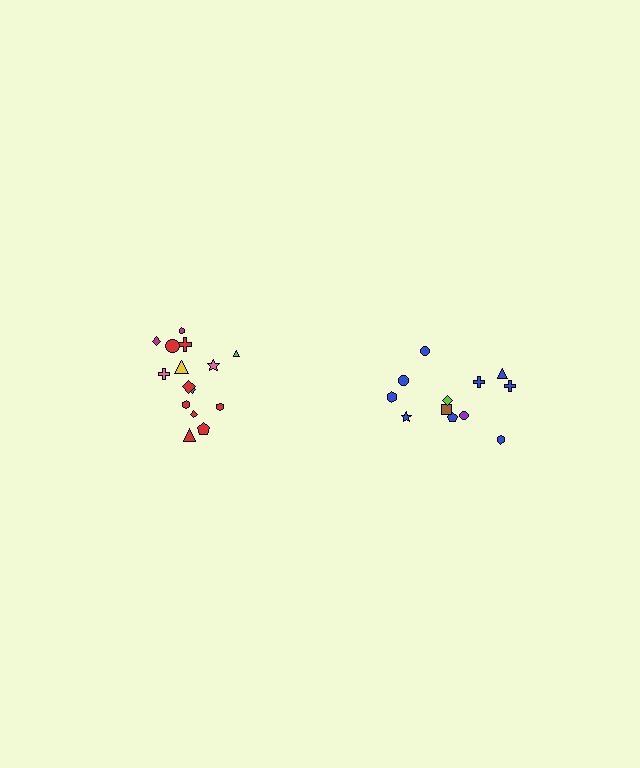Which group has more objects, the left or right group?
The left group.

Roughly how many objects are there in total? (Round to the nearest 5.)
Roughly 25 objects in total.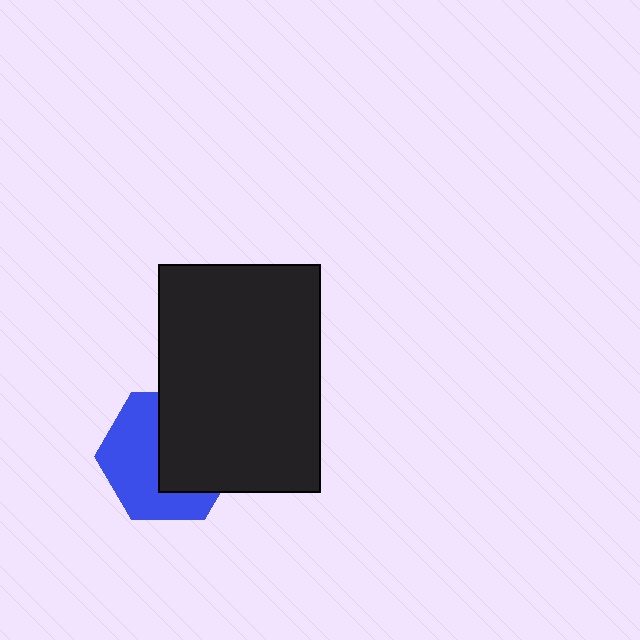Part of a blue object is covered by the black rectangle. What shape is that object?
It is a hexagon.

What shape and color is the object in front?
The object in front is a black rectangle.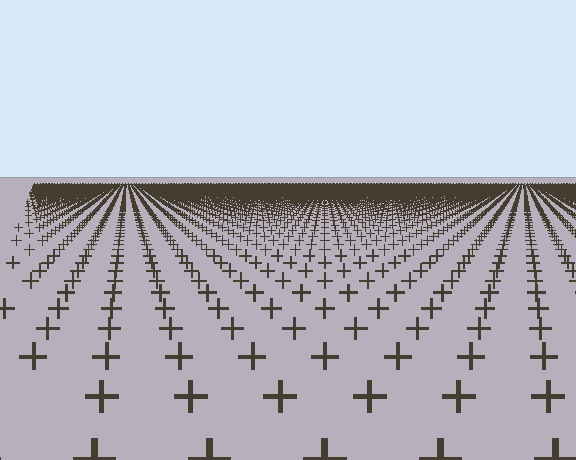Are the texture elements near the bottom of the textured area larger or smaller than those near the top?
Larger. Near the bottom, elements are closer to the viewer and appear at a bigger on-screen size.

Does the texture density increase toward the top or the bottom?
Density increases toward the top.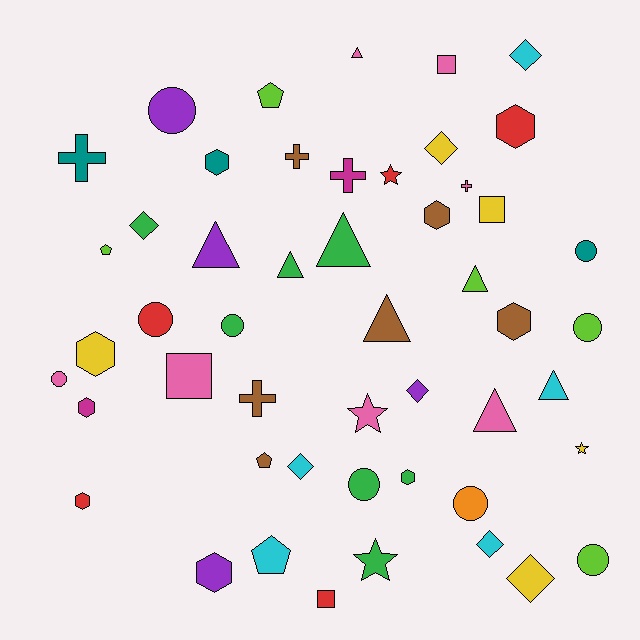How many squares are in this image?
There are 4 squares.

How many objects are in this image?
There are 50 objects.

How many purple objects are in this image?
There are 4 purple objects.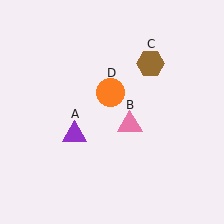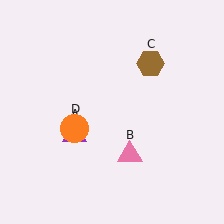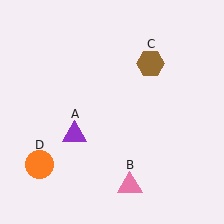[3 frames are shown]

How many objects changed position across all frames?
2 objects changed position: pink triangle (object B), orange circle (object D).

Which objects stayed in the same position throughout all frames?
Purple triangle (object A) and brown hexagon (object C) remained stationary.